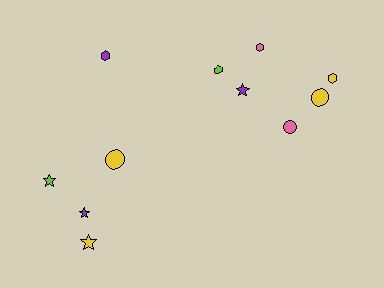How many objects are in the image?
There are 11 objects.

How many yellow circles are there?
There are 2 yellow circles.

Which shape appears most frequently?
Hexagon, with 4 objects.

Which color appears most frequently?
Yellow, with 4 objects.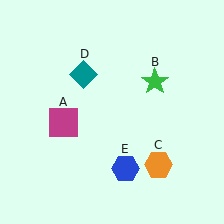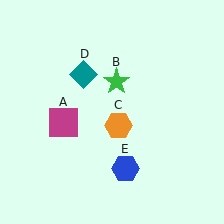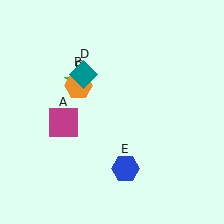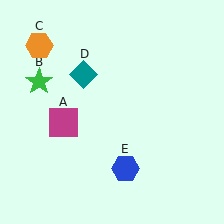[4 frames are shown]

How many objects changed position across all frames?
2 objects changed position: green star (object B), orange hexagon (object C).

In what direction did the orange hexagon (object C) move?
The orange hexagon (object C) moved up and to the left.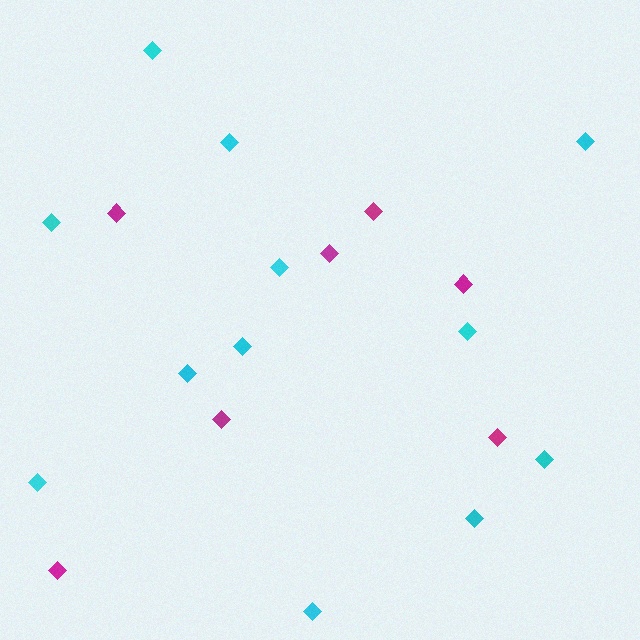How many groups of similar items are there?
There are 2 groups: one group of cyan diamonds (12) and one group of magenta diamonds (7).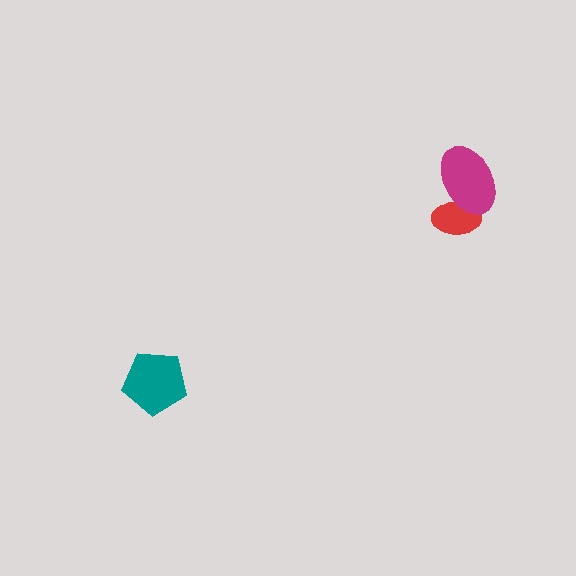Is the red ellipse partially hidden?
Yes, it is partially covered by another shape.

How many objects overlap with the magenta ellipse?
1 object overlaps with the magenta ellipse.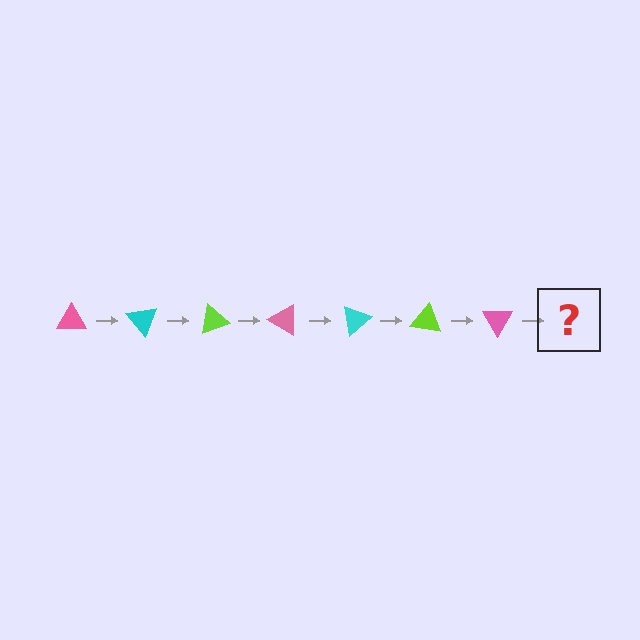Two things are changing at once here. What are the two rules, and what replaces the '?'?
The two rules are that it rotates 50 degrees each step and the color cycles through pink, cyan, and lime. The '?' should be a cyan triangle, rotated 350 degrees from the start.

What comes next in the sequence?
The next element should be a cyan triangle, rotated 350 degrees from the start.